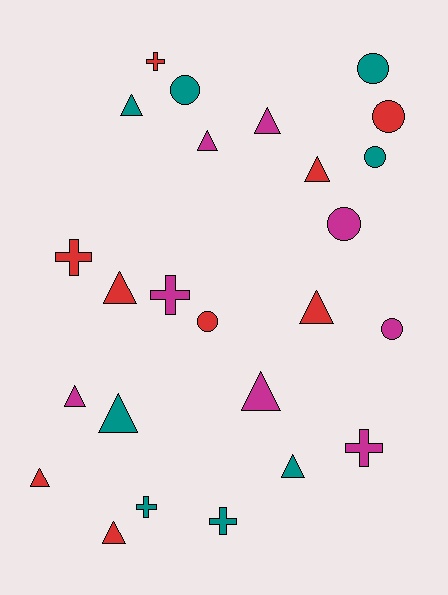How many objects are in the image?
There are 25 objects.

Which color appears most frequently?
Red, with 9 objects.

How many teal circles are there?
There are 3 teal circles.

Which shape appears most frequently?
Triangle, with 12 objects.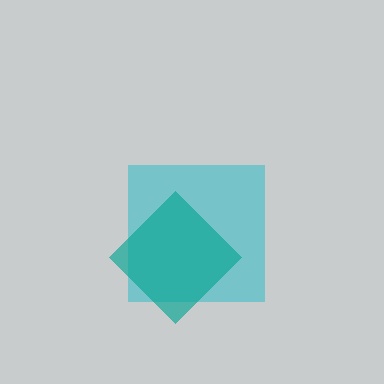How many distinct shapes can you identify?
There are 2 distinct shapes: a cyan square, a teal diamond.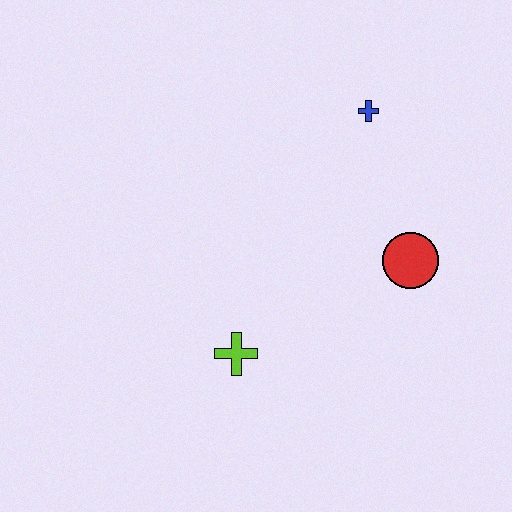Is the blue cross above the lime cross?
Yes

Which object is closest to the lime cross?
The red circle is closest to the lime cross.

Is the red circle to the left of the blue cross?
No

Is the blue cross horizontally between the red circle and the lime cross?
Yes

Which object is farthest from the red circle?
The lime cross is farthest from the red circle.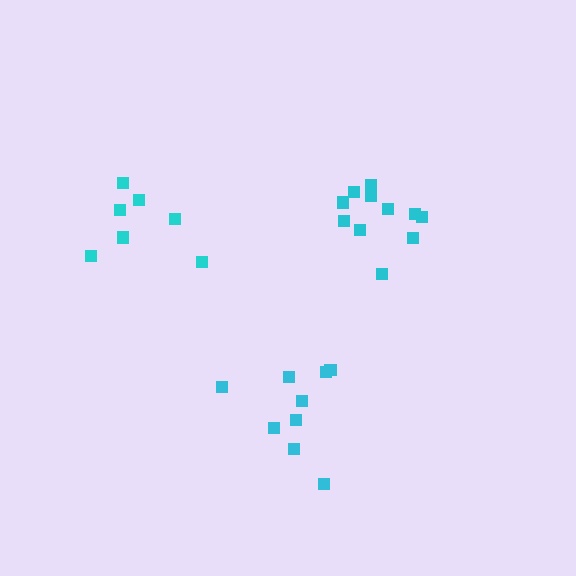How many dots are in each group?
Group 1: 9 dots, Group 2: 11 dots, Group 3: 7 dots (27 total).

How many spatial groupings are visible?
There are 3 spatial groupings.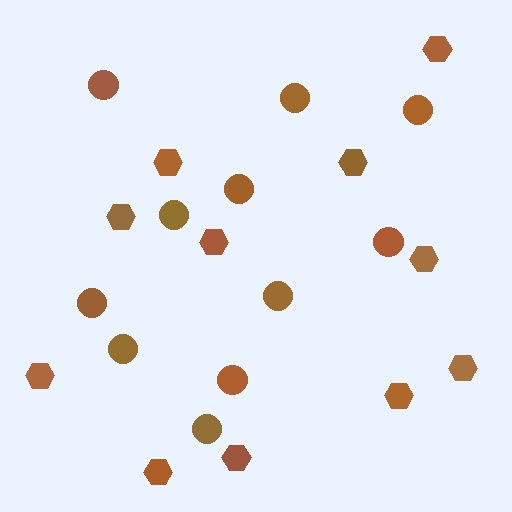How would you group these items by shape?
There are 2 groups: one group of circles (11) and one group of hexagons (11).